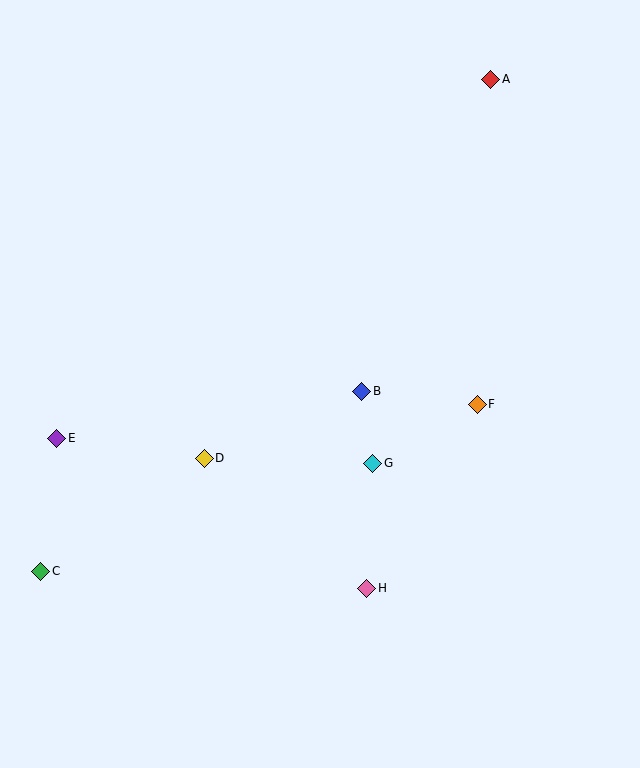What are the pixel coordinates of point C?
Point C is at (41, 571).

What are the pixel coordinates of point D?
Point D is at (204, 458).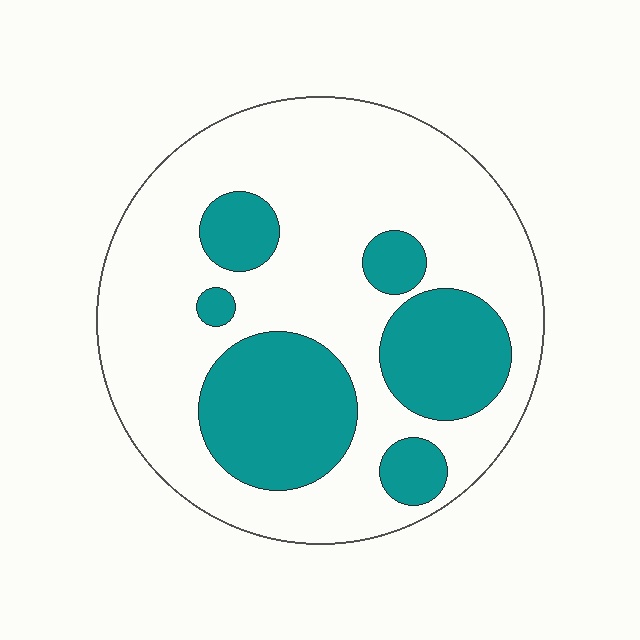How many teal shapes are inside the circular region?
6.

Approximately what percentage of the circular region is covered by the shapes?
Approximately 30%.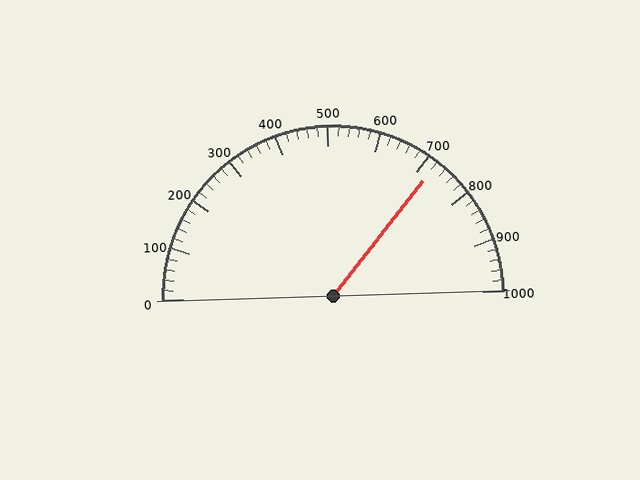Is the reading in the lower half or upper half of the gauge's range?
The reading is in the upper half of the range (0 to 1000).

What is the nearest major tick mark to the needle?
The nearest major tick mark is 700.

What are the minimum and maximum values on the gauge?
The gauge ranges from 0 to 1000.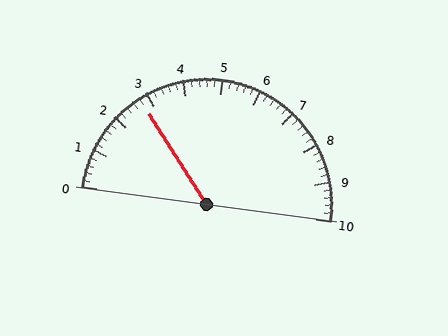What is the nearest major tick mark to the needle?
The nearest major tick mark is 3.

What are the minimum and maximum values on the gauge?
The gauge ranges from 0 to 10.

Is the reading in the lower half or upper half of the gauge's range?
The reading is in the lower half of the range (0 to 10).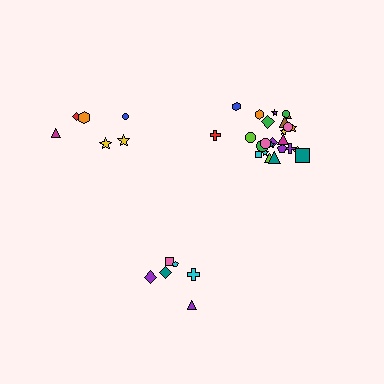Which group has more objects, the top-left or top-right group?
The top-right group.